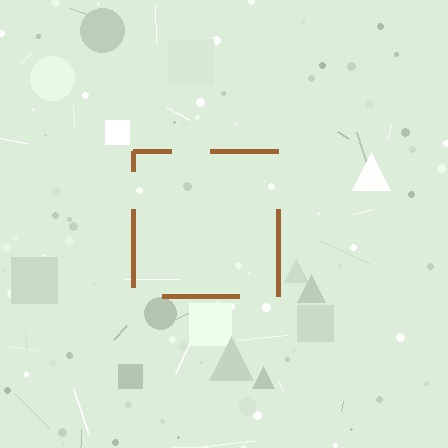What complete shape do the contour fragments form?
The contour fragments form a square.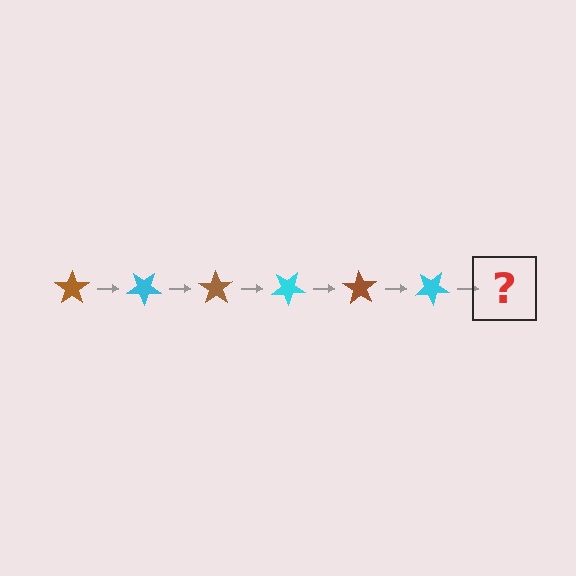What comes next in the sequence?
The next element should be a brown star, rotated 210 degrees from the start.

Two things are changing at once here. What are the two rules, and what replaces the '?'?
The two rules are that it rotates 35 degrees each step and the color cycles through brown and cyan. The '?' should be a brown star, rotated 210 degrees from the start.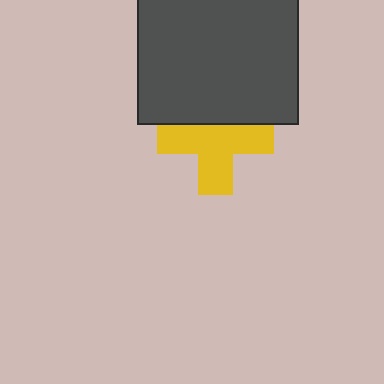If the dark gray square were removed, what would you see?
You would see the complete yellow cross.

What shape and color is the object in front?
The object in front is a dark gray square.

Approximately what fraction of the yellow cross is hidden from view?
Roughly 33% of the yellow cross is hidden behind the dark gray square.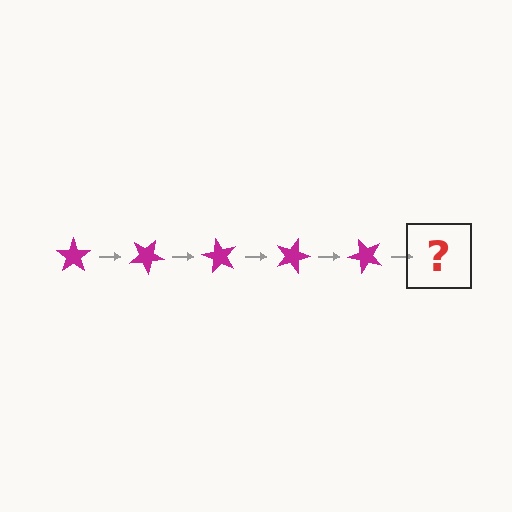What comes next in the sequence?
The next element should be a magenta star rotated 150 degrees.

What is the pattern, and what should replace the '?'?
The pattern is that the star rotates 30 degrees each step. The '?' should be a magenta star rotated 150 degrees.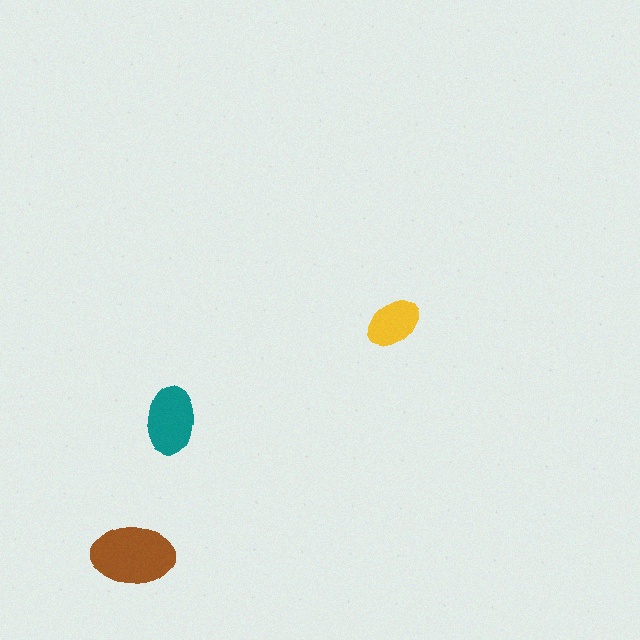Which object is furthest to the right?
The yellow ellipse is rightmost.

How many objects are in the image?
There are 3 objects in the image.